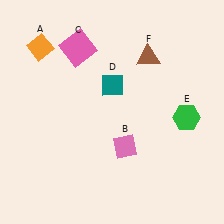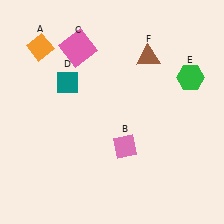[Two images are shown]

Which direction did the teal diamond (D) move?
The teal diamond (D) moved left.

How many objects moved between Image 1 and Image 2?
2 objects moved between the two images.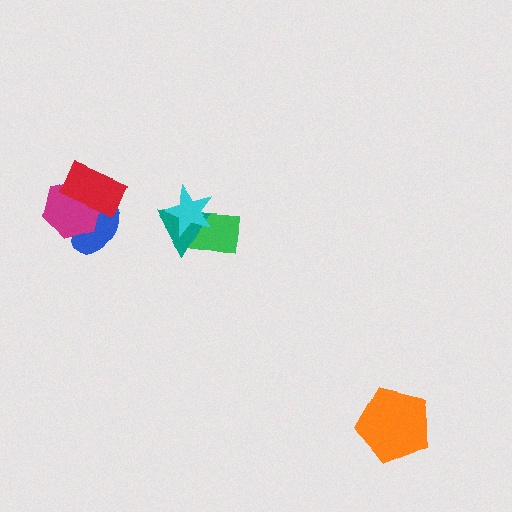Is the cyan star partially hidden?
No, no other shape covers it.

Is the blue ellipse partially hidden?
Yes, it is partially covered by another shape.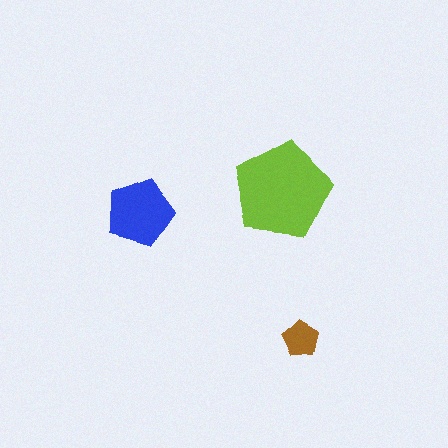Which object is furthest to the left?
The blue pentagon is leftmost.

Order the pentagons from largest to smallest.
the lime one, the blue one, the brown one.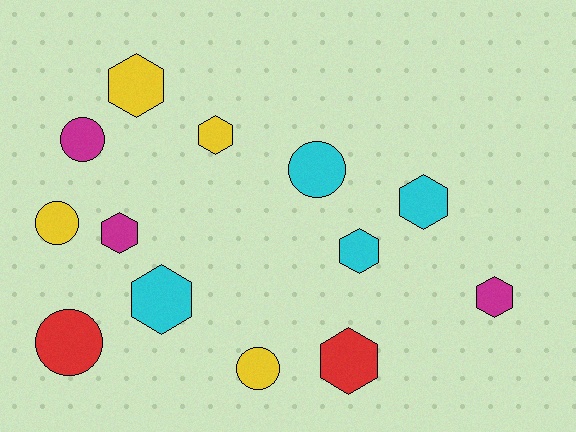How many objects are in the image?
There are 13 objects.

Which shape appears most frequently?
Hexagon, with 8 objects.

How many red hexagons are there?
There is 1 red hexagon.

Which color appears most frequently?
Cyan, with 4 objects.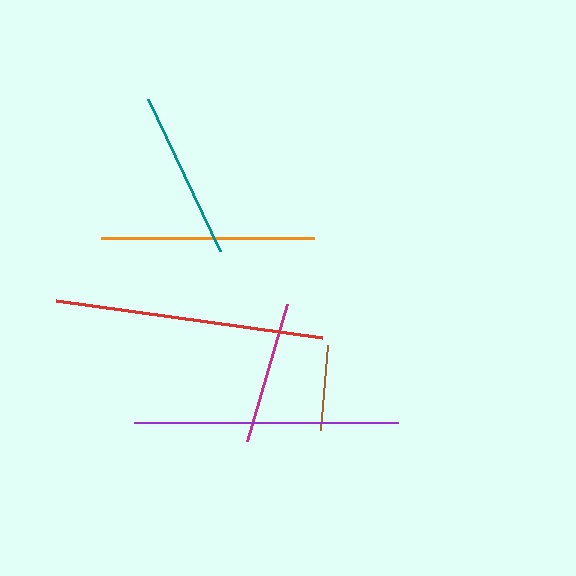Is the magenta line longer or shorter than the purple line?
The purple line is longer than the magenta line.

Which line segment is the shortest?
The brown line is the shortest at approximately 85 pixels.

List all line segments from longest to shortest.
From longest to shortest: red, purple, orange, teal, magenta, brown.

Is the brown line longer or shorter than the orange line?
The orange line is longer than the brown line.